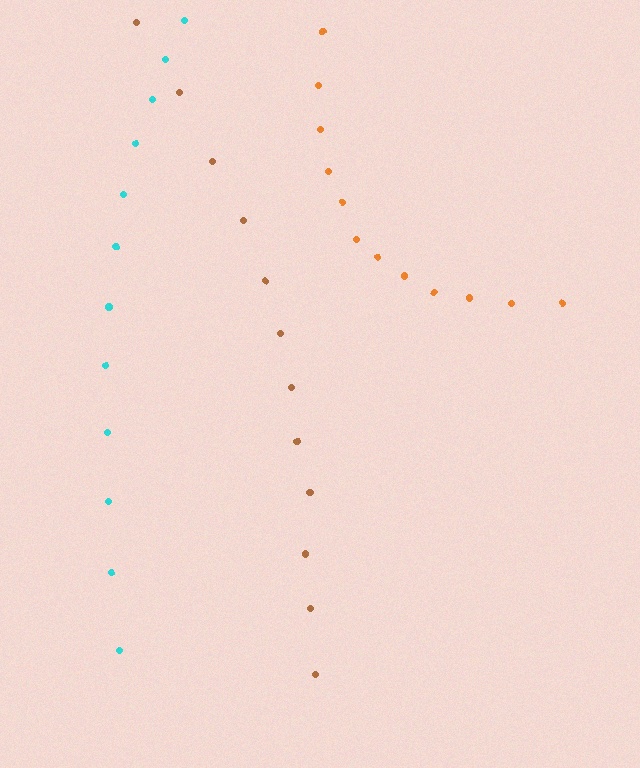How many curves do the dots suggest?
There are 3 distinct paths.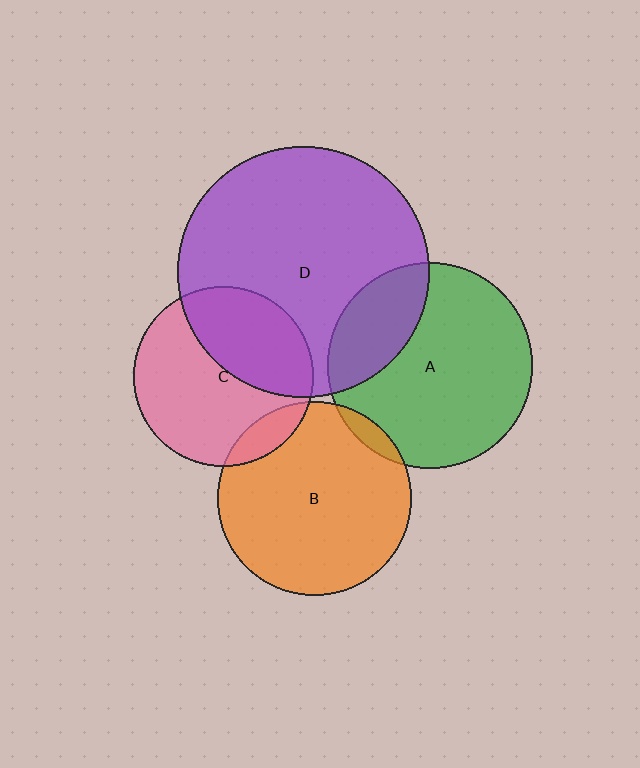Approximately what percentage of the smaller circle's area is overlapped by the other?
Approximately 25%.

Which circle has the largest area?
Circle D (purple).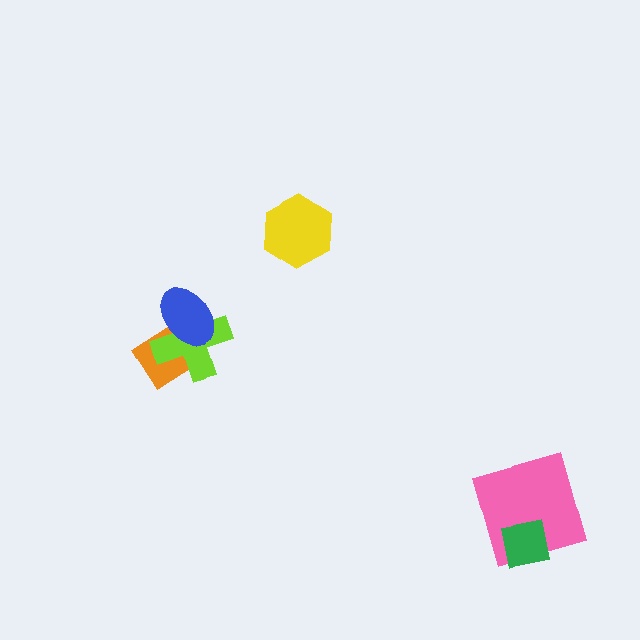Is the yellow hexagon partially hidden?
No, no other shape covers it.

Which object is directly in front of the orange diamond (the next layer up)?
The lime cross is directly in front of the orange diamond.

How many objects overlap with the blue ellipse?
2 objects overlap with the blue ellipse.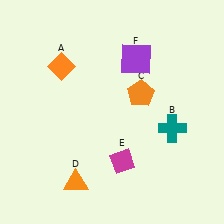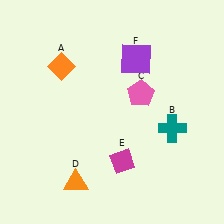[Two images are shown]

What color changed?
The pentagon (C) changed from orange in Image 1 to pink in Image 2.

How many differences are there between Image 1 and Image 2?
There is 1 difference between the two images.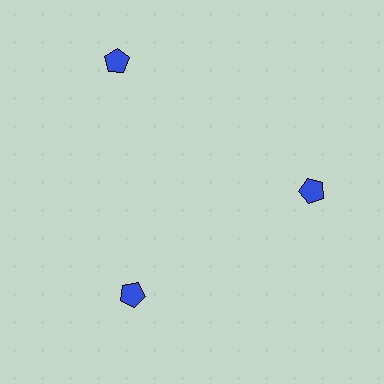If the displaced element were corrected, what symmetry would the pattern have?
It would have 3-fold rotational symmetry — the pattern would map onto itself every 120 degrees.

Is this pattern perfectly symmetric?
No. The 3 blue pentagons are arranged in a ring, but one element near the 11 o'clock position is pushed outward from the center, breaking the 3-fold rotational symmetry.